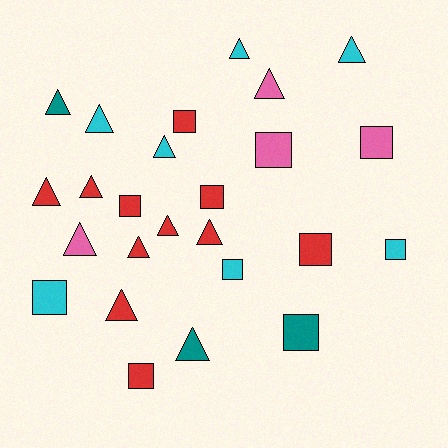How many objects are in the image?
There are 25 objects.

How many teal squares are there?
There is 1 teal square.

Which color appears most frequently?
Red, with 11 objects.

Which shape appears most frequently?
Triangle, with 14 objects.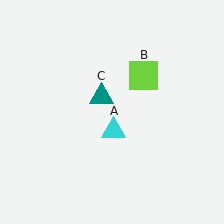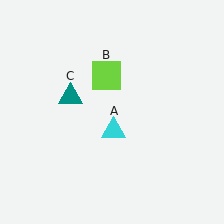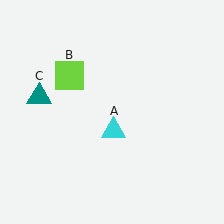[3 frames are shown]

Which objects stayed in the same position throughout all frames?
Cyan triangle (object A) remained stationary.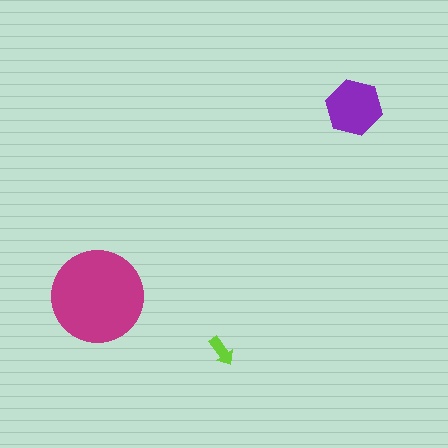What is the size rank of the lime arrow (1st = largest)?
3rd.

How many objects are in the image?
There are 3 objects in the image.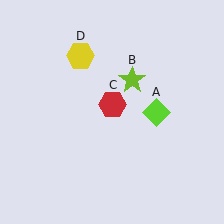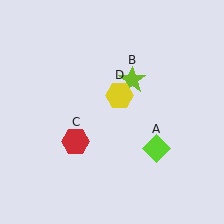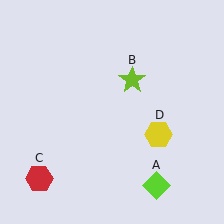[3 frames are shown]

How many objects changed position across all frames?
3 objects changed position: lime diamond (object A), red hexagon (object C), yellow hexagon (object D).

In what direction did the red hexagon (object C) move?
The red hexagon (object C) moved down and to the left.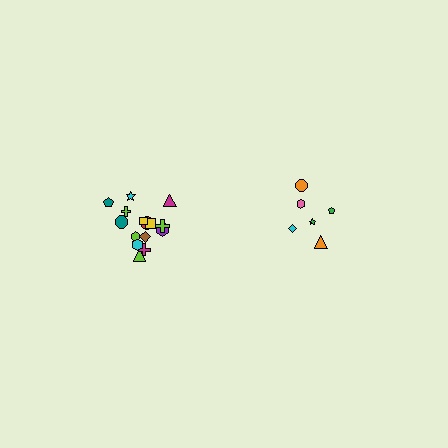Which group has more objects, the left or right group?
The left group.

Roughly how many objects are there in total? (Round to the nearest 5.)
Roughly 20 objects in total.